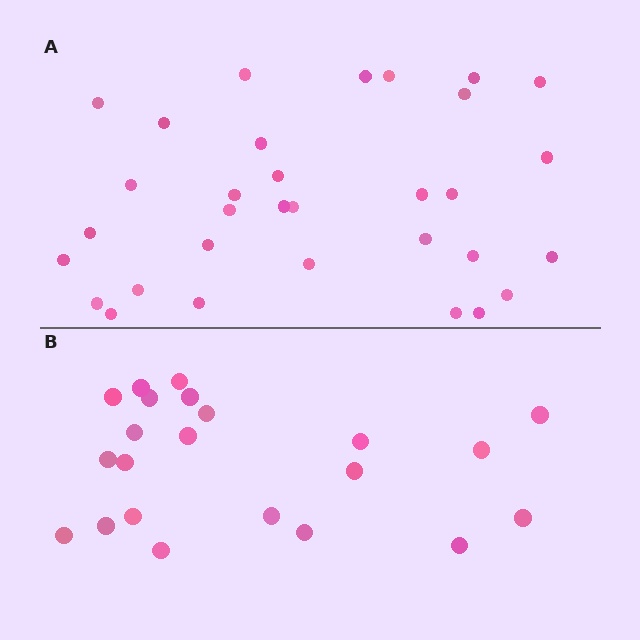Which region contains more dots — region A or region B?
Region A (the top region) has more dots.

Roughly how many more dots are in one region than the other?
Region A has roughly 10 or so more dots than region B.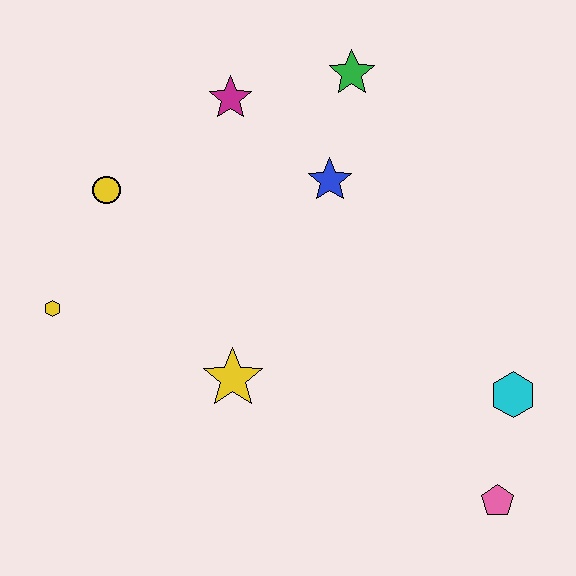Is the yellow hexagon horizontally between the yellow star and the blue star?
No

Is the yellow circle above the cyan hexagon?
Yes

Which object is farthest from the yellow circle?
The pink pentagon is farthest from the yellow circle.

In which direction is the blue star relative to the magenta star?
The blue star is to the right of the magenta star.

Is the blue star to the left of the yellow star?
No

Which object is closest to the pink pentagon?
The cyan hexagon is closest to the pink pentagon.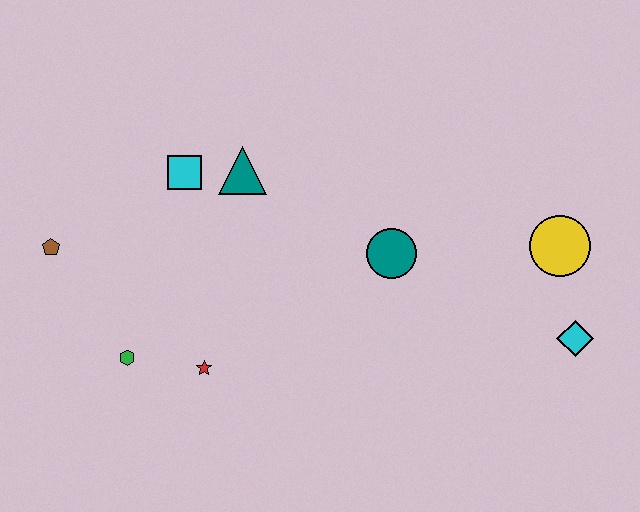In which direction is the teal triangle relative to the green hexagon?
The teal triangle is above the green hexagon.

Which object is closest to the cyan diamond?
The yellow circle is closest to the cyan diamond.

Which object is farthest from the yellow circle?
The brown pentagon is farthest from the yellow circle.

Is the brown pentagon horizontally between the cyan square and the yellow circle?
No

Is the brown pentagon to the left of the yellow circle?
Yes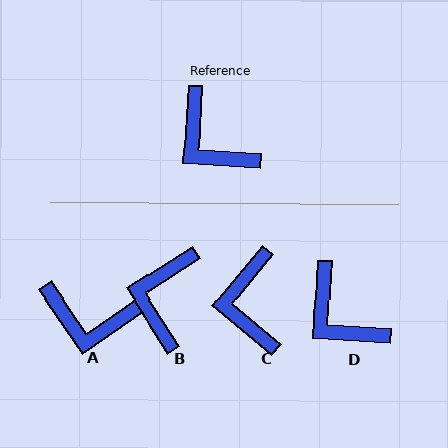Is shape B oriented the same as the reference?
No, it is off by about 54 degrees.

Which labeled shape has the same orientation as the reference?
D.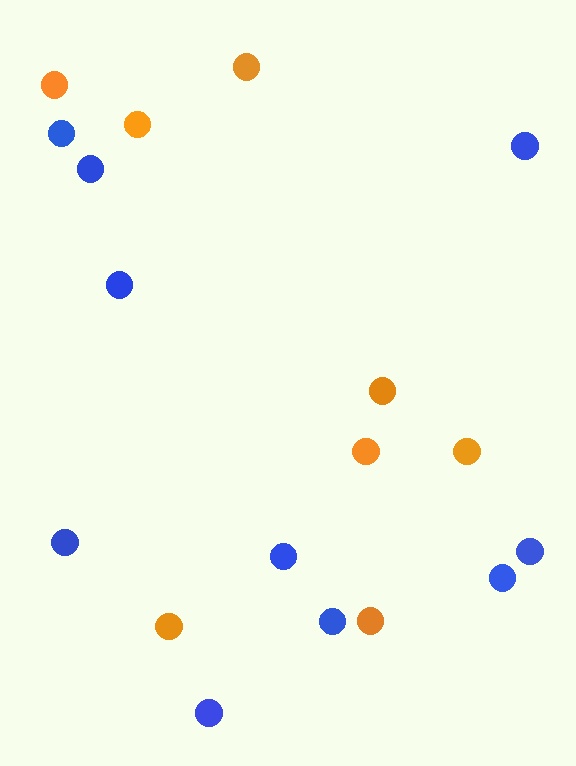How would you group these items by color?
There are 2 groups: one group of blue circles (10) and one group of orange circles (8).